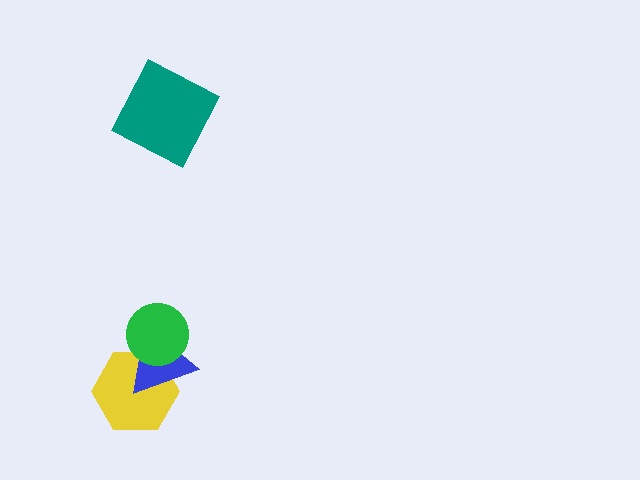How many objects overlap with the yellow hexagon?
2 objects overlap with the yellow hexagon.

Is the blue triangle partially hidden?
Yes, it is partially covered by another shape.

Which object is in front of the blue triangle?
The green circle is in front of the blue triangle.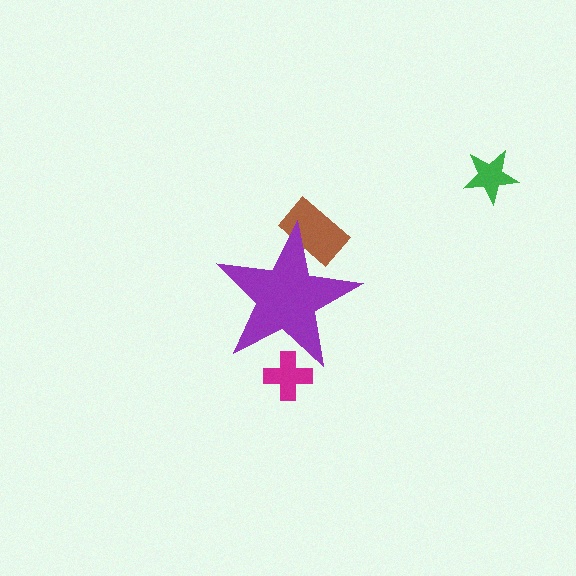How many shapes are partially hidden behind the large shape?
2 shapes are partially hidden.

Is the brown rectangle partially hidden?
Yes, the brown rectangle is partially hidden behind the purple star.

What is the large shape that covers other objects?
A purple star.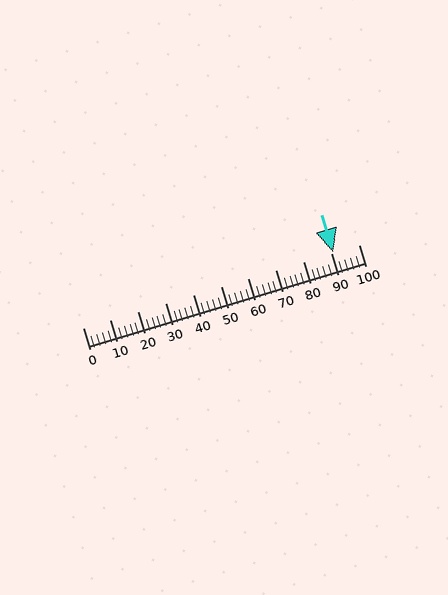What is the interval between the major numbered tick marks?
The major tick marks are spaced 10 units apart.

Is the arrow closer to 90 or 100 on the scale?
The arrow is closer to 90.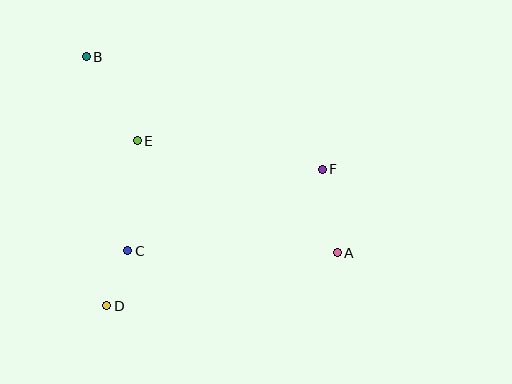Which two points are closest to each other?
Points C and D are closest to each other.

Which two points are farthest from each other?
Points A and B are farthest from each other.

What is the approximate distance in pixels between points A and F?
The distance between A and F is approximately 85 pixels.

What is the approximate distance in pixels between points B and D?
The distance between B and D is approximately 250 pixels.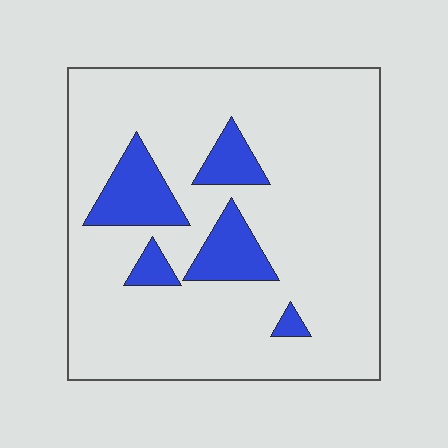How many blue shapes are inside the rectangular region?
5.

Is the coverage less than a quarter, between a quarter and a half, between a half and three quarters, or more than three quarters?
Less than a quarter.